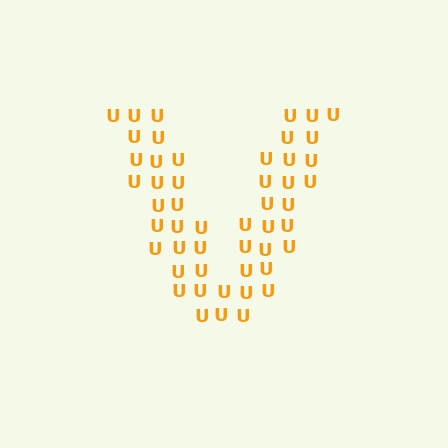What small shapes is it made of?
It is made of small letter U's.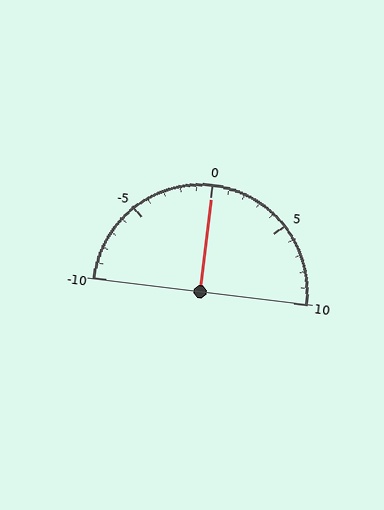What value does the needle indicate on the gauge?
The needle indicates approximately 0.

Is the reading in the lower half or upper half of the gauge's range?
The reading is in the upper half of the range (-10 to 10).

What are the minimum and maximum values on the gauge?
The gauge ranges from -10 to 10.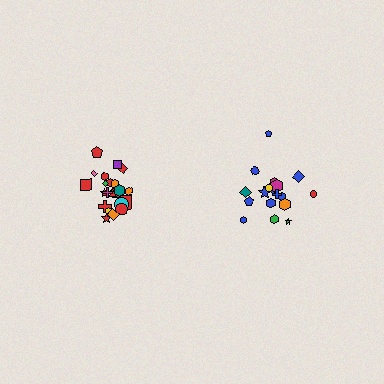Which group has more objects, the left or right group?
The left group.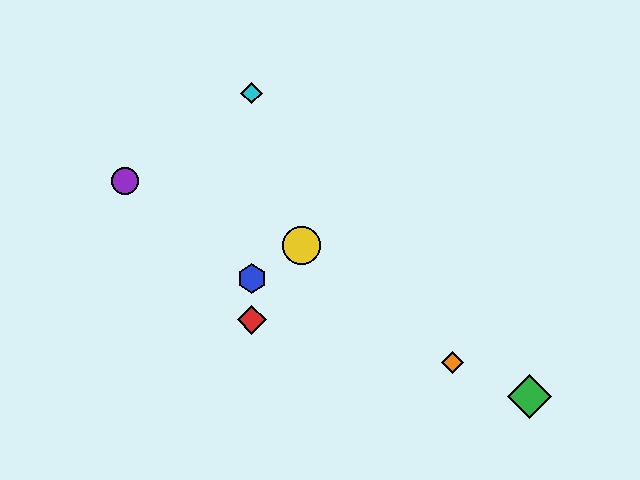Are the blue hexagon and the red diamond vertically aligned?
Yes, both are at x≈252.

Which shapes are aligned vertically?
The red diamond, the blue hexagon, the cyan diamond are aligned vertically.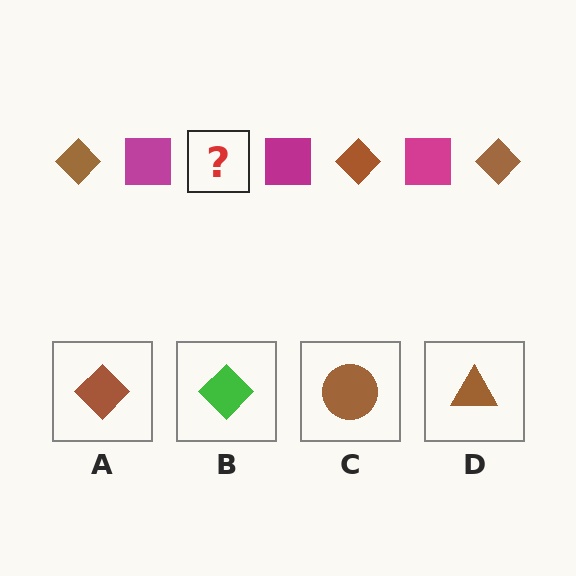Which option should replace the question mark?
Option A.